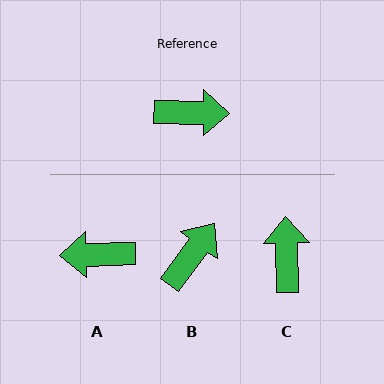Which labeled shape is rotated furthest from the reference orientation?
A, about 178 degrees away.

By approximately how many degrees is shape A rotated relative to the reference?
Approximately 178 degrees clockwise.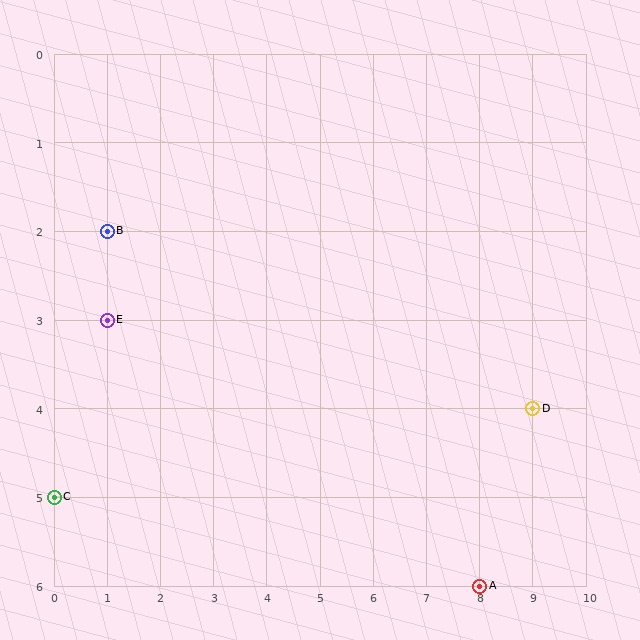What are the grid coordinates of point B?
Point B is at grid coordinates (1, 2).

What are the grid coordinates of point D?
Point D is at grid coordinates (9, 4).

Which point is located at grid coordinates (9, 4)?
Point D is at (9, 4).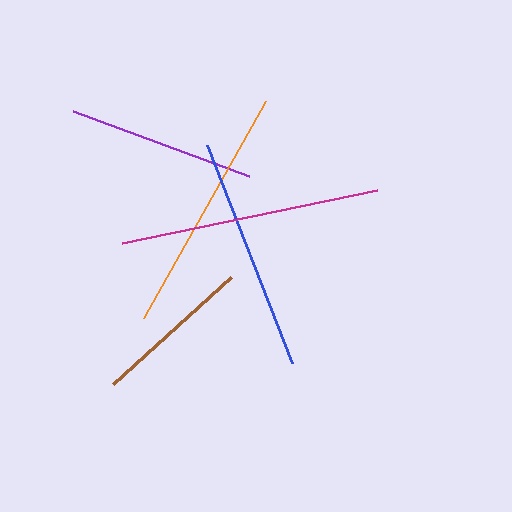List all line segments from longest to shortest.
From longest to shortest: magenta, orange, blue, purple, brown.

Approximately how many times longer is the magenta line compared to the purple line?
The magenta line is approximately 1.4 times the length of the purple line.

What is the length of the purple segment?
The purple segment is approximately 187 pixels long.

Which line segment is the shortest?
The brown line is the shortest at approximately 159 pixels.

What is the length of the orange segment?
The orange segment is approximately 249 pixels long.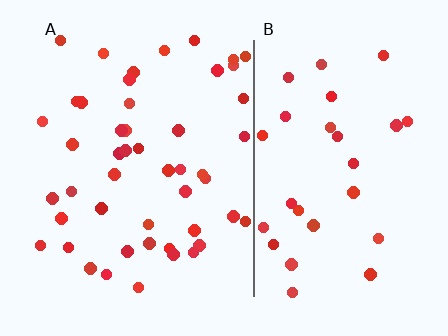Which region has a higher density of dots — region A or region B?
A (the left).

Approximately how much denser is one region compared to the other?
Approximately 1.6× — region A over region B.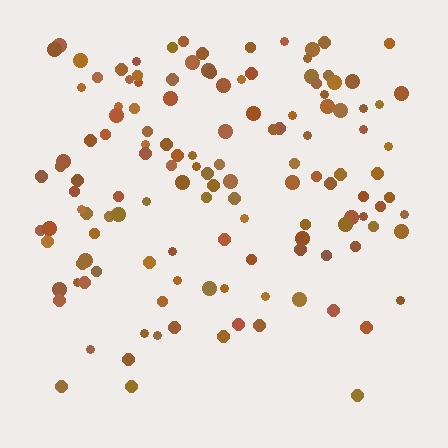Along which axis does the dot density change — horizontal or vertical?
Vertical.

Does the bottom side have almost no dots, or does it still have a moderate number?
Still a moderate number, just noticeably fewer than the top.